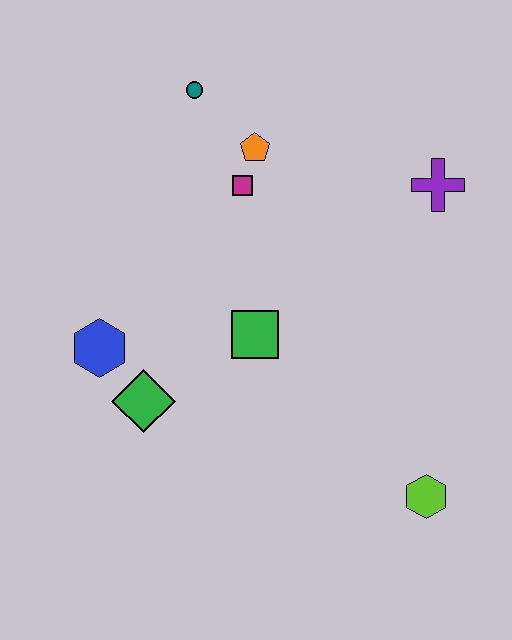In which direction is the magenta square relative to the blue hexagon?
The magenta square is above the blue hexagon.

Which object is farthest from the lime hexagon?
The teal circle is farthest from the lime hexagon.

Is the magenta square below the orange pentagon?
Yes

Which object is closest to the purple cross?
The orange pentagon is closest to the purple cross.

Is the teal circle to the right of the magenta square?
No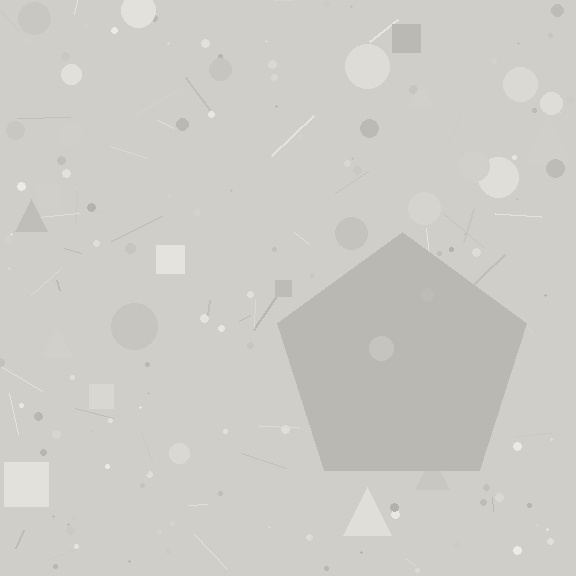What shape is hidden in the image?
A pentagon is hidden in the image.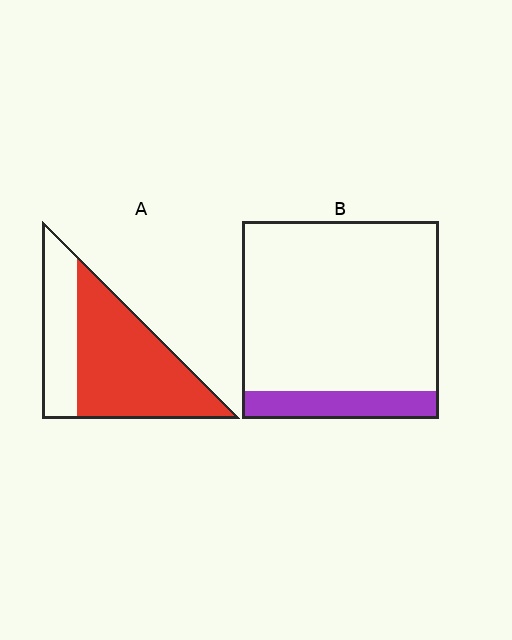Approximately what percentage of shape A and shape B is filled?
A is approximately 70% and B is approximately 15%.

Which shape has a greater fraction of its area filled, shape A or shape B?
Shape A.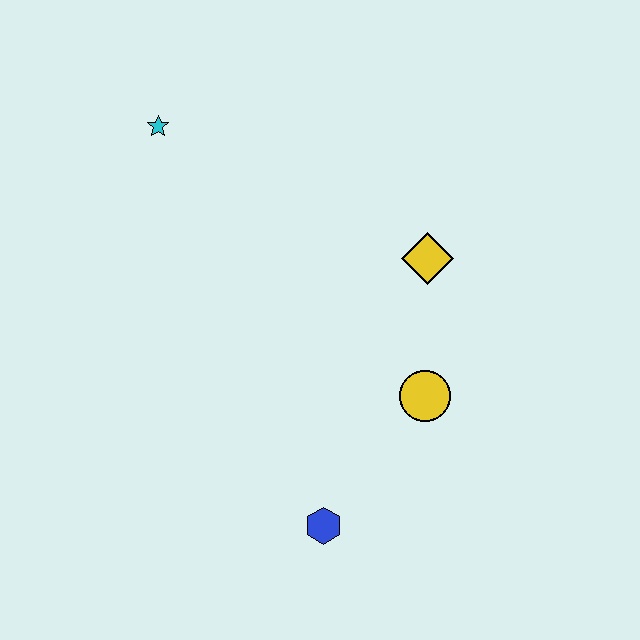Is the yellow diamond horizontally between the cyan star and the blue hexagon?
No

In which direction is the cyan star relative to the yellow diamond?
The cyan star is to the left of the yellow diamond.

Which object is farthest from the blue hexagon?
The cyan star is farthest from the blue hexagon.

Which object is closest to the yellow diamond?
The yellow circle is closest to the yellow diamond.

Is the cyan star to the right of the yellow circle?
No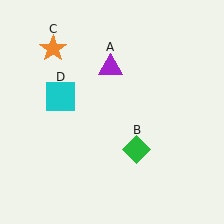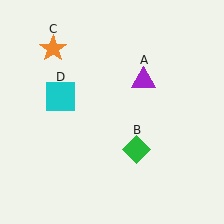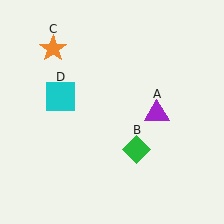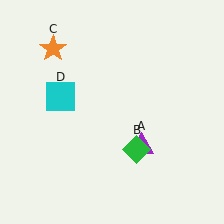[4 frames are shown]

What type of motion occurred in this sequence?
The purple triangle (object A) rotated clockwise around the center of the scene.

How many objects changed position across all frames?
1 object changed position: purple triangle (object A).